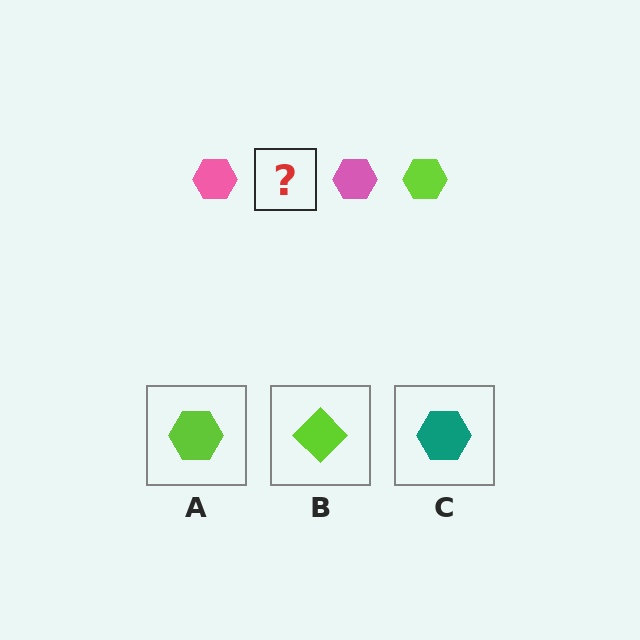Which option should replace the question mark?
Option A.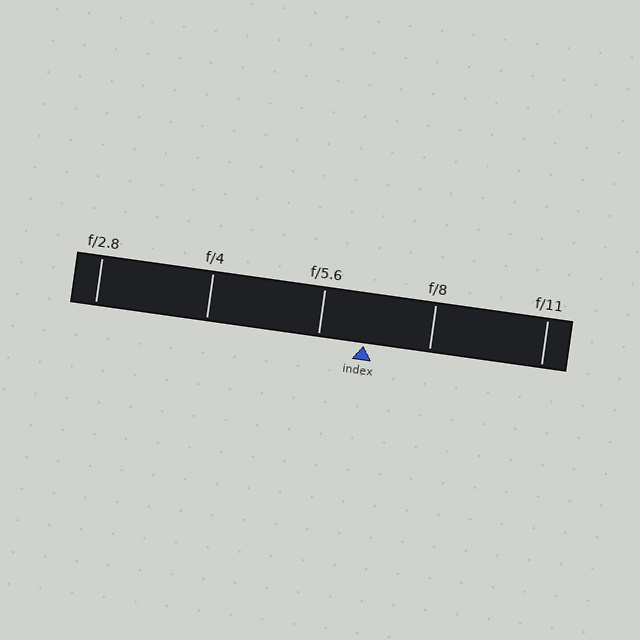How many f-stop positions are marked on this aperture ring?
There are 5 f-stop positions marked.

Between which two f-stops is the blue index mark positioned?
The index mark is between f/5.6 and f/8.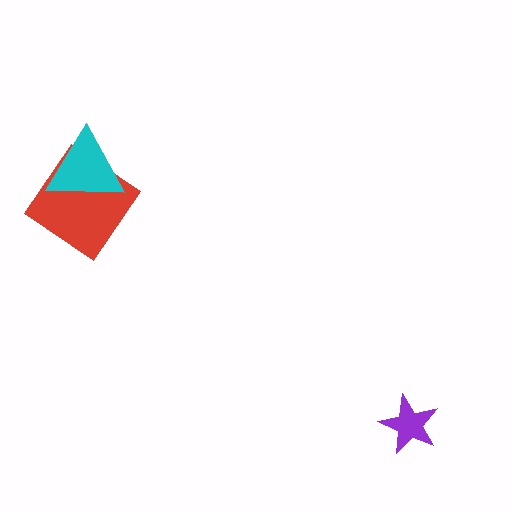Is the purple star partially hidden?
No, no other shape covers it.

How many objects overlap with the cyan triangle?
1 object overlaps with the cyan triangle.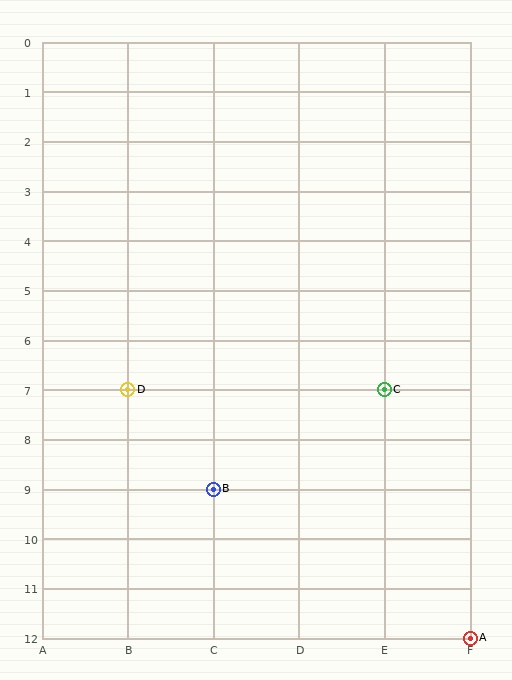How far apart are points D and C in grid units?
Points D and C are 3 columns apart.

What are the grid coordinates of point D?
Point D is at grid coordinates (B, 7).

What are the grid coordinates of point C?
Point C is at grid coordinates (E, 7).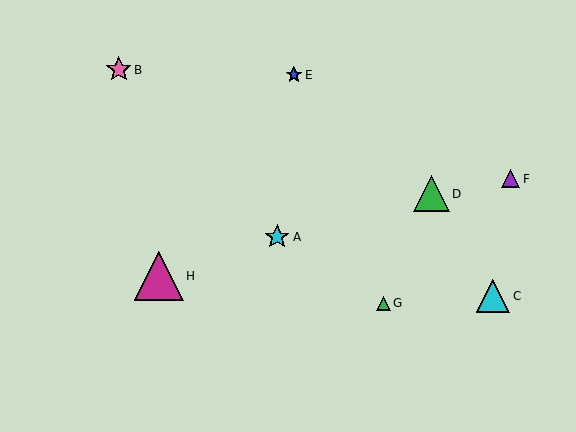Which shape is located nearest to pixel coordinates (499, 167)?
The purple triangle (labeled F) at (511, 179) is nearest to that location.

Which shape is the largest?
The magenta triangle (labeled H) is the largest.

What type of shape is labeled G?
Shape G is a green triangle.